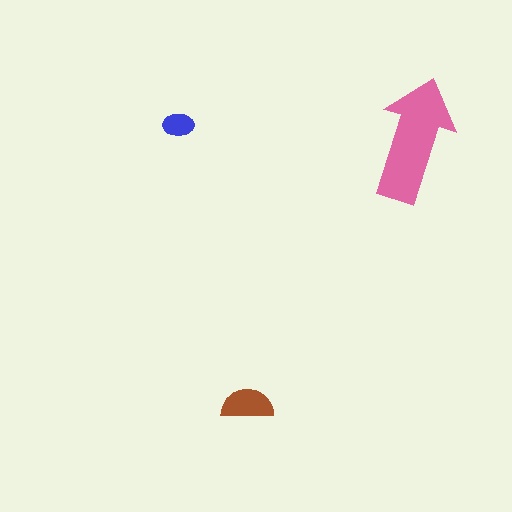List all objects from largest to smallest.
The pink arrow, the brown semicircle, the blue ellipse.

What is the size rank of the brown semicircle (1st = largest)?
2nd.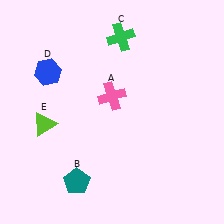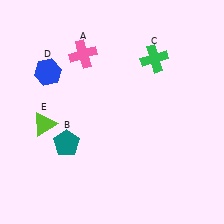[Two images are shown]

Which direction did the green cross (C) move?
The green cross (C) moved right.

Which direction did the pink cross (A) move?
The pink cross (A) moved up.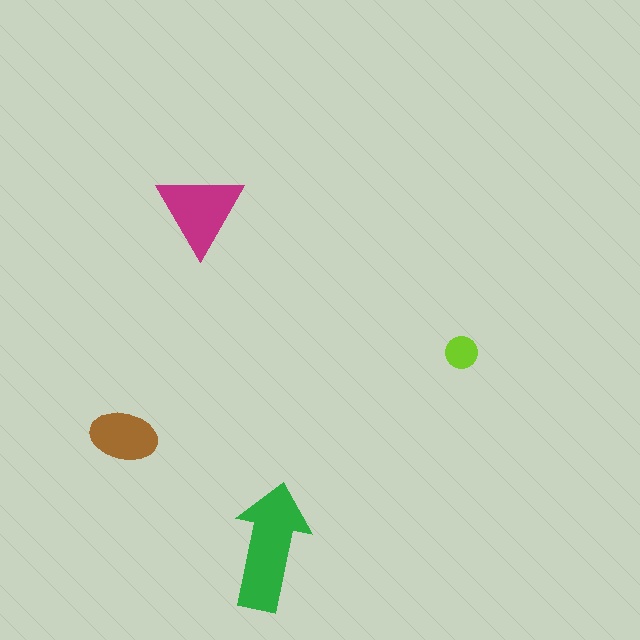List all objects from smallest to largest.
The lime circle, the brown ellipse, the magenta triangle, the green arrow.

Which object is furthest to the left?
The brown ellipse is leftmost.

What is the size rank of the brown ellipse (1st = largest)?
3rd.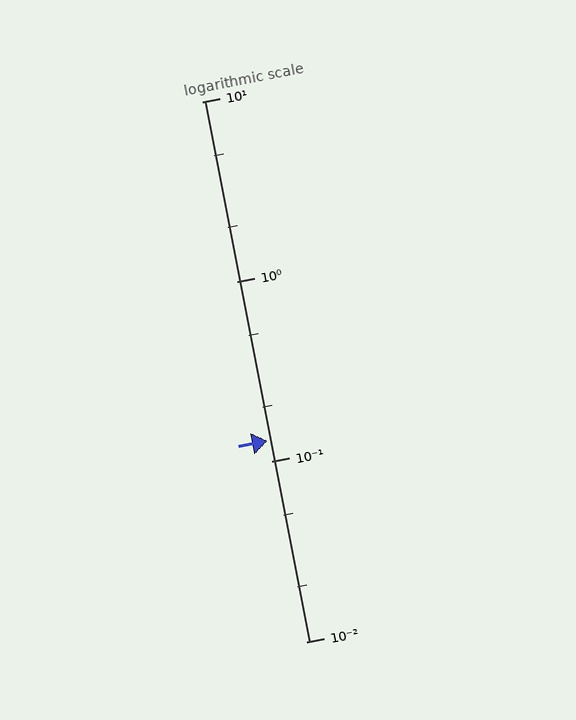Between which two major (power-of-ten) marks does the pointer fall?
The pointer is between 0.1 and 1.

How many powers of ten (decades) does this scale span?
The scale spans 3 decades, from 0.01 to 10.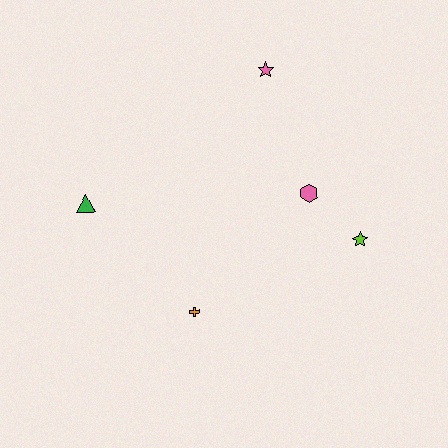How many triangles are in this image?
There is 1 triangle.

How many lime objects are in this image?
There is 1 lime object.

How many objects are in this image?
There are 5 objects.